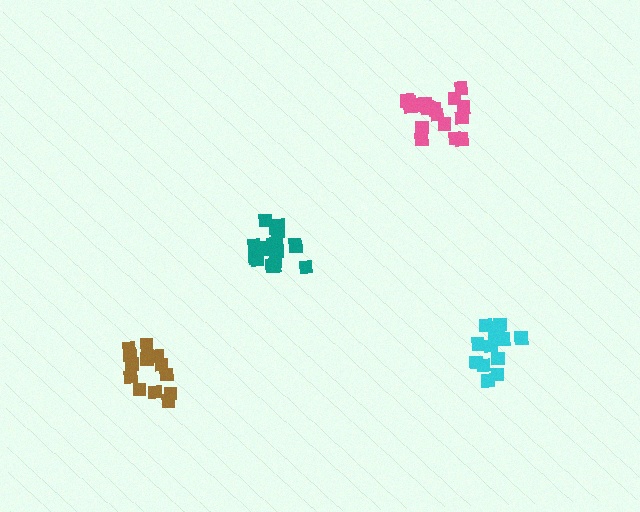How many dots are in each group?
Group 1: 14 dots, Group 2: 20 dots, Group 3: 18 dots, Group 4: 14 dots (66 total).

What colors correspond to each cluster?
The clusters are colored: brown, teal, pink, cyan.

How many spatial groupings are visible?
There are 4 spatial groupings.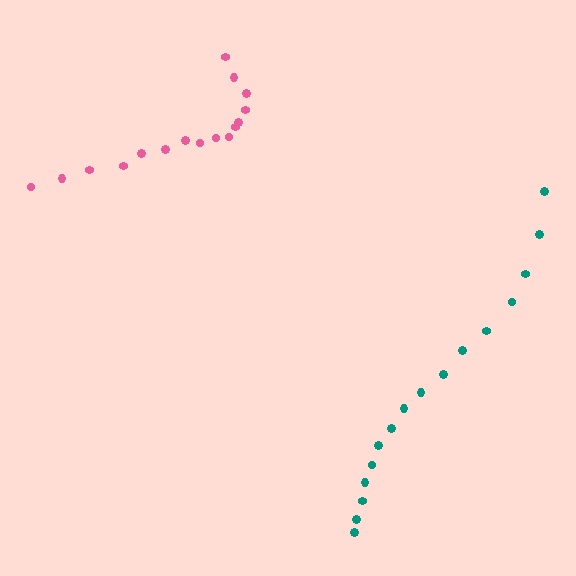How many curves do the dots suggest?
There are 2 distinct paths.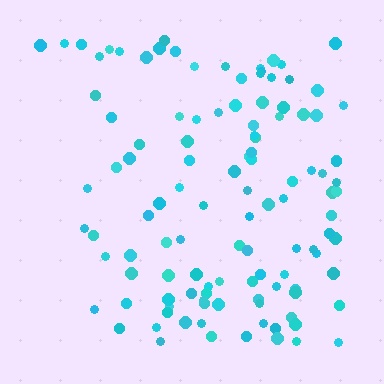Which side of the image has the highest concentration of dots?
The right.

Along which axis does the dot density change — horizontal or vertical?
Horizontal.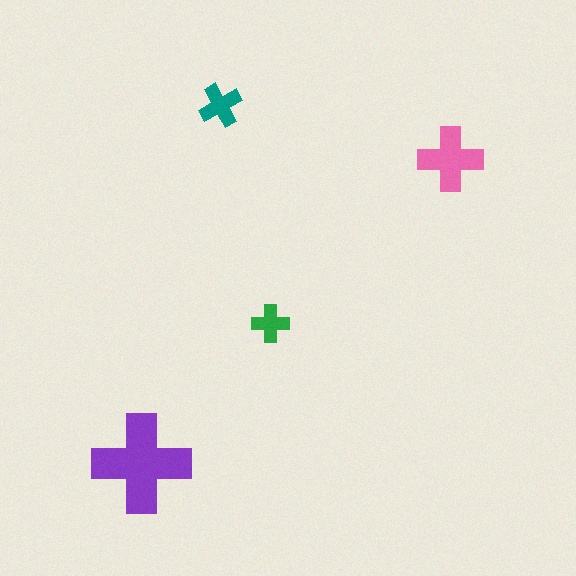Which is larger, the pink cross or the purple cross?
The purple one.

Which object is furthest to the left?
The purple cross is leftmost.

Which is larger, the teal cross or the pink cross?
The pink one.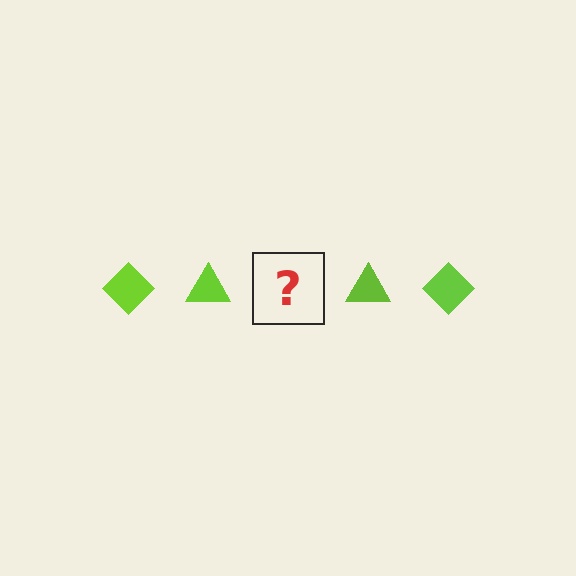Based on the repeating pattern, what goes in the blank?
The blank should be a lime diamond.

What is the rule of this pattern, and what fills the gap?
The rule is that the pattern cycles through diamond, triangle shapes in lime. The gap should be filled with a lime diamond.